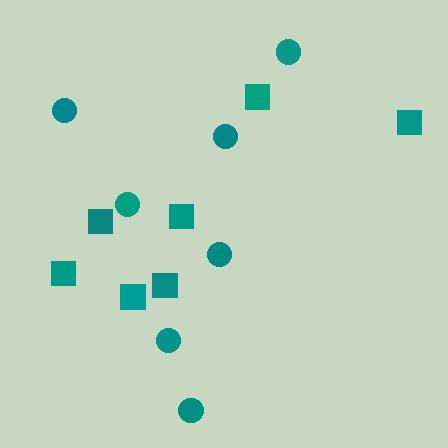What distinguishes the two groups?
There are 2 groups: one group of squares (7) and one group of circles (7).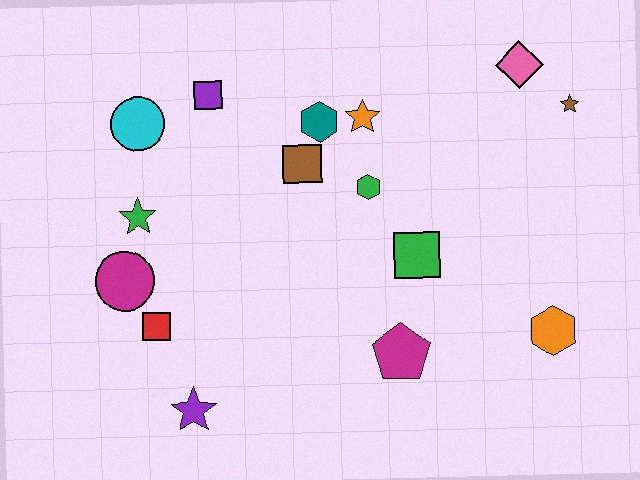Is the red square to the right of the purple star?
No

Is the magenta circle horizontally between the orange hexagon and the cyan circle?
No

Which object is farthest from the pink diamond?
The purple star is farthest from the pink diamond.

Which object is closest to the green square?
The green hexagon is closest to the green square.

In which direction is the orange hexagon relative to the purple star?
The orange hexagon is to the right of the purple star.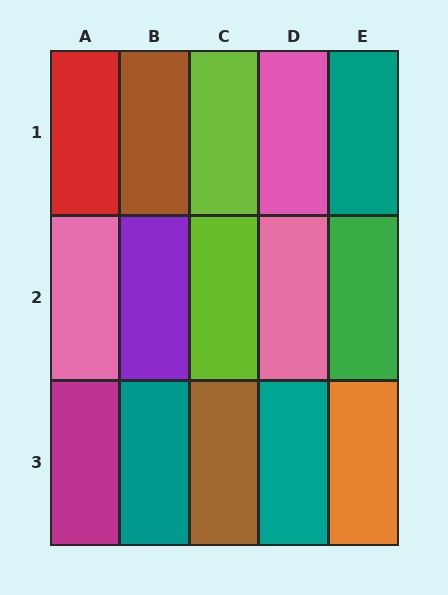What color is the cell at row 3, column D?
Teal.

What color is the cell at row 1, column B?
Brown.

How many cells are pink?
3 cells are pink.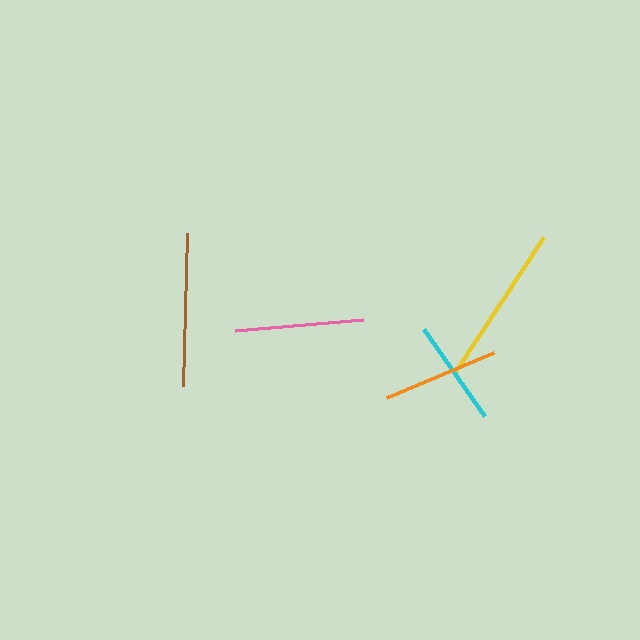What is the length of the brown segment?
The brown segment is approximately 153 pixels long.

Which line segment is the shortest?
The cyan line is the shortest at approximately 106 pixels.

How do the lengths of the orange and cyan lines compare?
The orange and cyan lines are approximately the same length.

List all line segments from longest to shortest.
From longest to shortest: yellow, brown, pink, orange, cyan.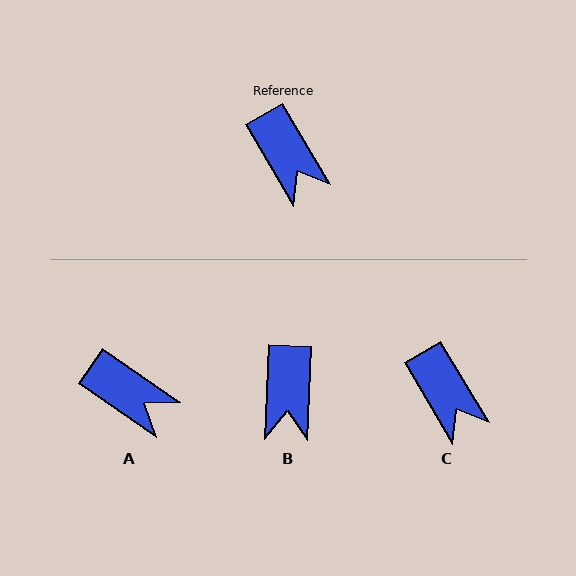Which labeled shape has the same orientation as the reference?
C.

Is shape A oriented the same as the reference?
No, it is off by about 25 degrees.